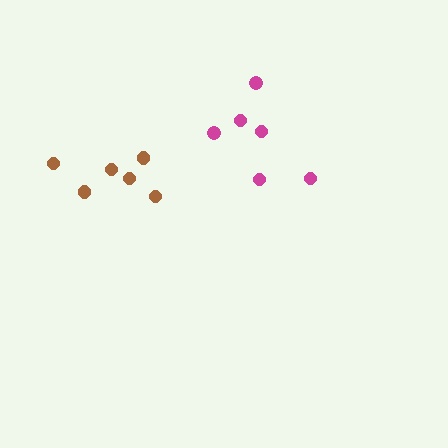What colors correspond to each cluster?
The clusters are colored: brown, magenta.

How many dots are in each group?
Group 1: 6 dots, Group 2: 6 dots (12 total).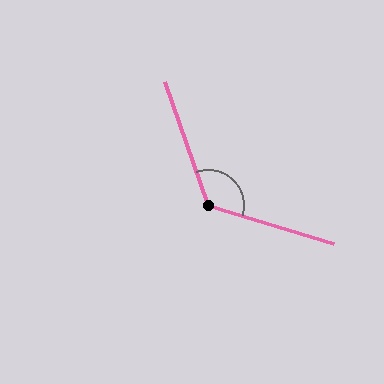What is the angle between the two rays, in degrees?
Approximately 126 degrees.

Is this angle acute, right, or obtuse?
It is obtuse.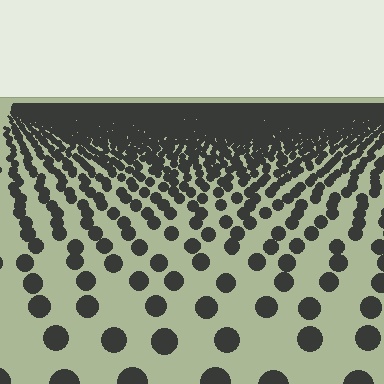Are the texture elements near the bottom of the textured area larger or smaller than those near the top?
Larger. Near the bottom, elements are closer to the viewer and appear at a bigger on-screen size.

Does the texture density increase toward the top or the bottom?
Density increases toward the top.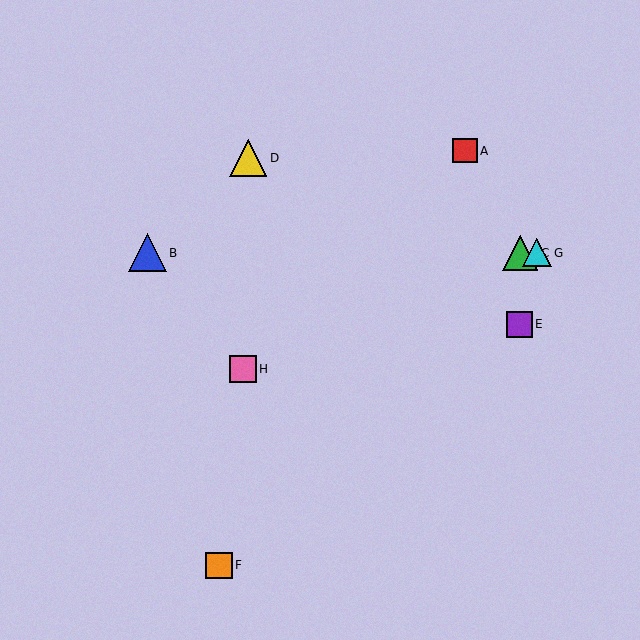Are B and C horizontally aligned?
Yes, both are at y≈253.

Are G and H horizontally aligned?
No, G is at y≈252 and H is at y≈369.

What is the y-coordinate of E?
Object E is at y≈324.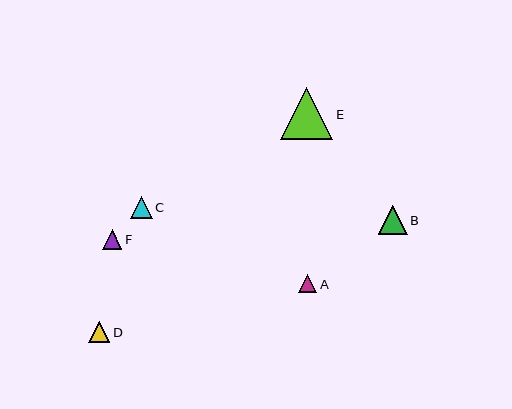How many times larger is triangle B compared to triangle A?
Triangle B is approximately 1.6 times the size of triangle A.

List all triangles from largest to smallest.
From largest to smallest: E, B, C, D, F, A.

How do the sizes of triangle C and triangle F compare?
Triangle C and triangle F are approximately the same size.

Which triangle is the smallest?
Triangle A is the smallest with a size of approximately 18 pixels.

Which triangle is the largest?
Triangle E is the largest with a size of approximately 52 pixels.